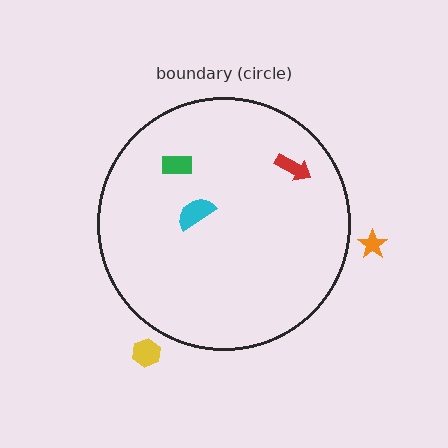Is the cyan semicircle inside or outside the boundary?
Inside.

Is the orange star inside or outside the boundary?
Outside.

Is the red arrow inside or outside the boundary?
Inside.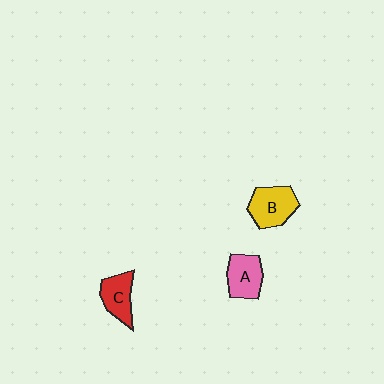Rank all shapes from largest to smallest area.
From largest to smallest: B (yellow), A (pink), C (red).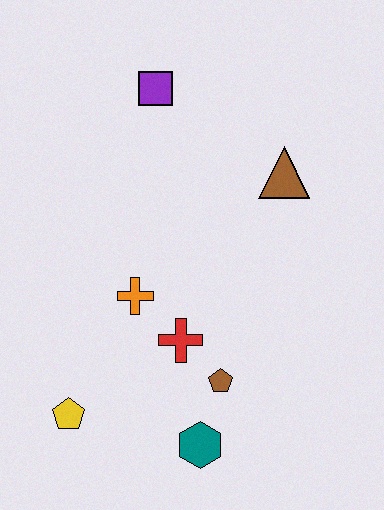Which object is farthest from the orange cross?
The purple square is farthest from the orange cross.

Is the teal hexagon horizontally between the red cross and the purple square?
No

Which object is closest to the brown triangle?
The purple square is closest to the brown triangle.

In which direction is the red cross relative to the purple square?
The red cross is below the purple square.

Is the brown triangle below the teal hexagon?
No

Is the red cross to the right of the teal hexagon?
No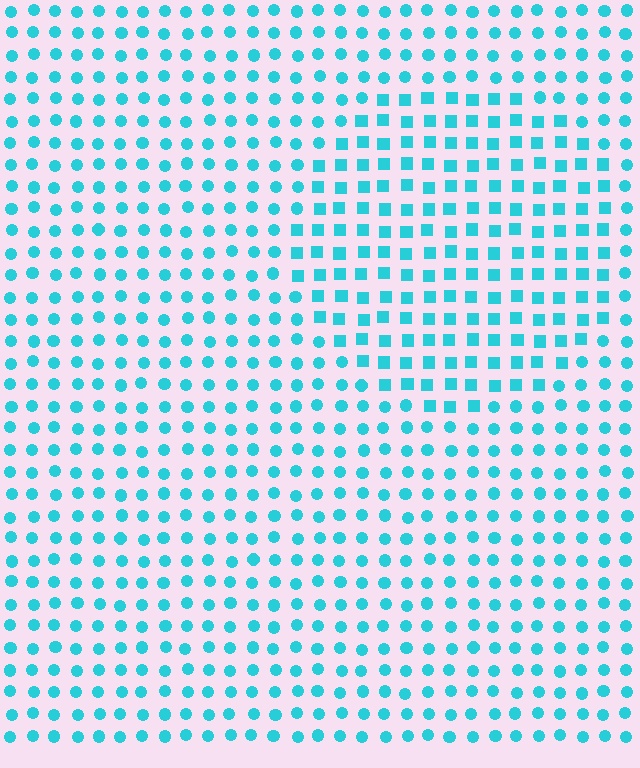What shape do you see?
I see a circle.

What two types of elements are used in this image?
The image uses squares inside the circle region and circles outside it.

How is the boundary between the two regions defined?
The boundary is defined by a change in element shape: squares inside vs. circles outside. All elements share the same color and spacing.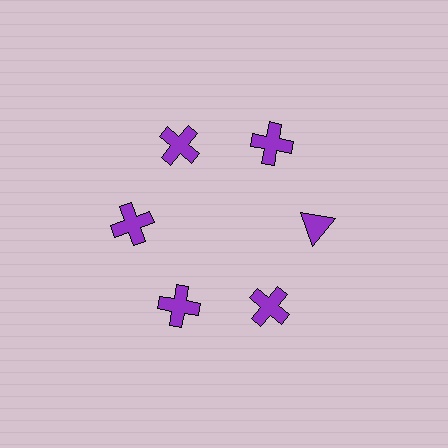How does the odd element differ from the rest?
It has a different shape: triangle instead of cross.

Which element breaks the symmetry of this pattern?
The purple triangle at roughly the 3 o'clock position breaks the symmetry. All other shapes are purple crosses.